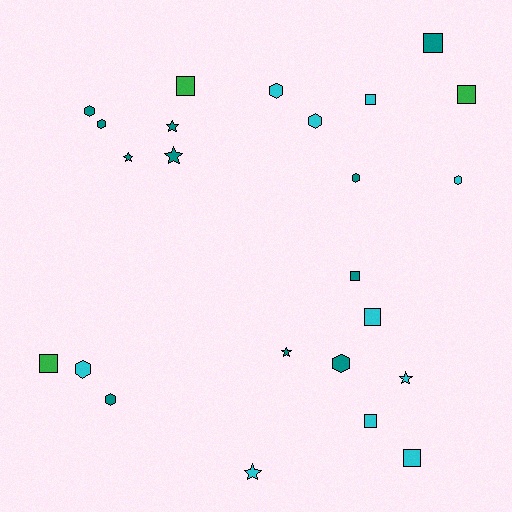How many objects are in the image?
There are 24 objects.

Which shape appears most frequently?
Square, with 9 objects.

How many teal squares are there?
There are 2 teal squares.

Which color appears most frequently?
Teal, with 11 objects.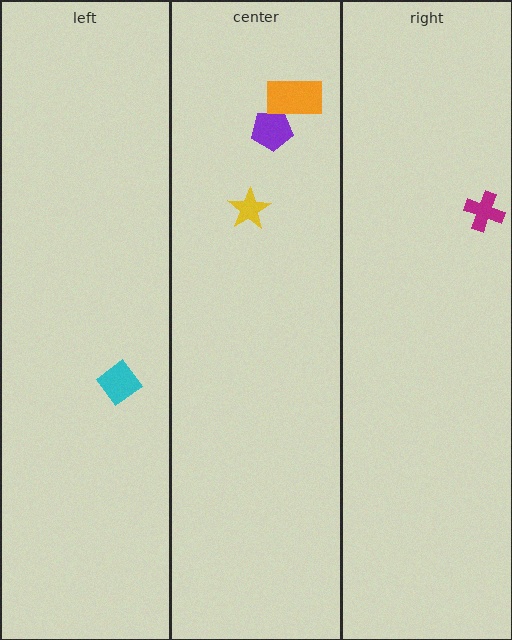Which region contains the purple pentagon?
The center region.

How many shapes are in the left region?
1.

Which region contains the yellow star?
The center region.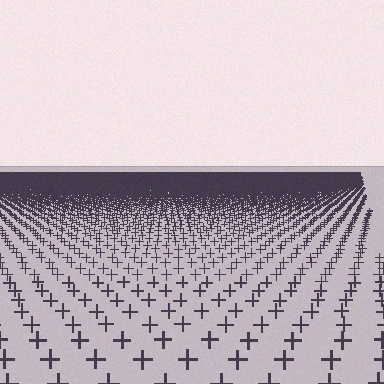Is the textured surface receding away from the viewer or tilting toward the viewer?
The surface is receding away from the viewer. Texture elements get smaller and denser toward the top.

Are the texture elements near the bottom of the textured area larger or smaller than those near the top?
Larger. Near the bottom, elements are closer to the viewer and appear at a bigger on-screen size.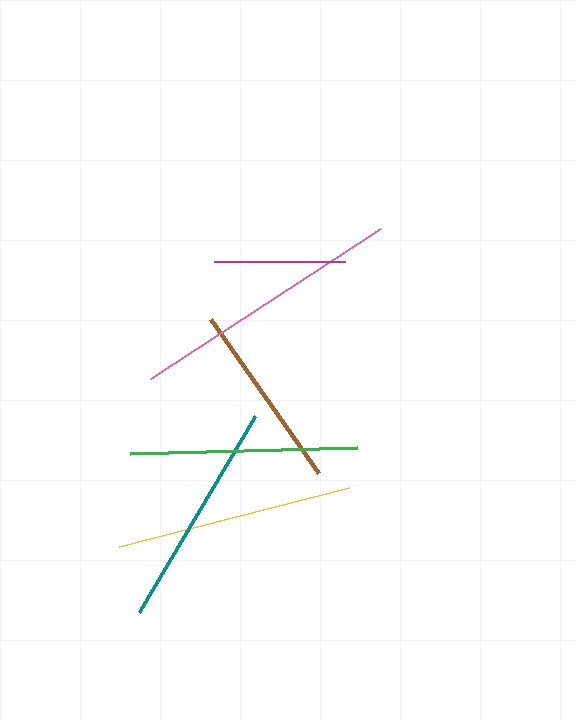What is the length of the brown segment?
The brown segment is approximately 188 pixels long.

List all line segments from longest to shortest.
From longest to shortest: pink, yellow, teal, green, brown, magenta.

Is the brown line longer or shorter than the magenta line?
The brown line is longer than the magenta line.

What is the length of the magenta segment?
The magenta segment is approximately 132 pixels long.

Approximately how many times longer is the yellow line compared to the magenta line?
The yellow line is approximately 1.8 times the length of the magenta line.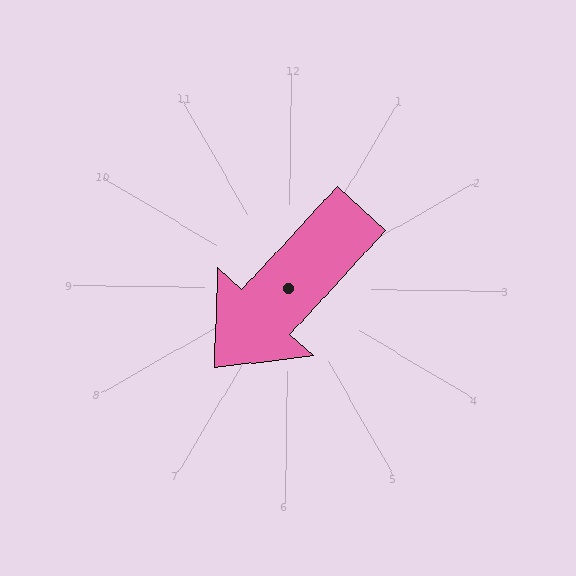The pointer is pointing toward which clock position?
Roughly 7 o'clock.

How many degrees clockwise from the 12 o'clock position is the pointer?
Approximately 222 degrees.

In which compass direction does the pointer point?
Southwest.